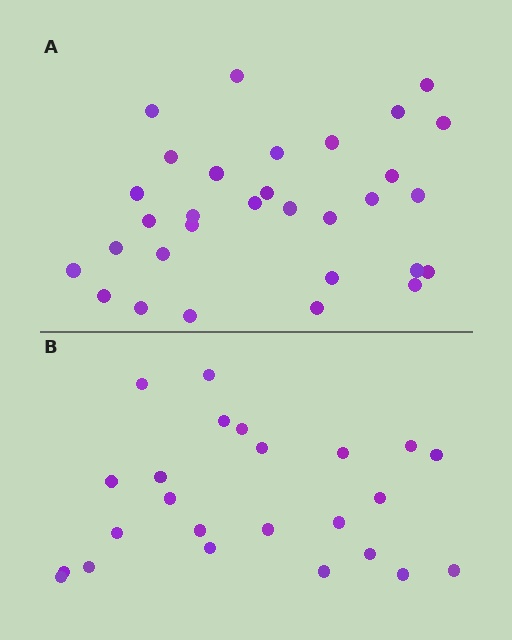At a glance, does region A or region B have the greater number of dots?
Region A (the top region) has more dots.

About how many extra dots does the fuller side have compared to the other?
Region A has roughly 8 or so more dots than region B.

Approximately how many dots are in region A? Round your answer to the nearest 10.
About 30 dots. (The exact count is 31, which rounds to 30.)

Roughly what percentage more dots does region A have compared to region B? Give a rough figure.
About 30% more.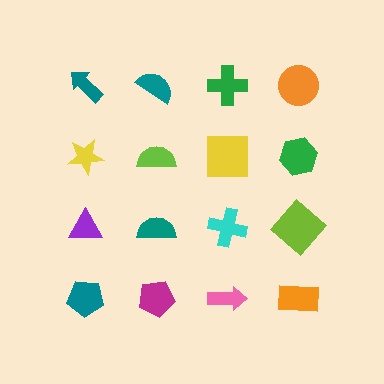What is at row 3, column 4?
A lime diamond.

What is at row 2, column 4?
A green hexagon.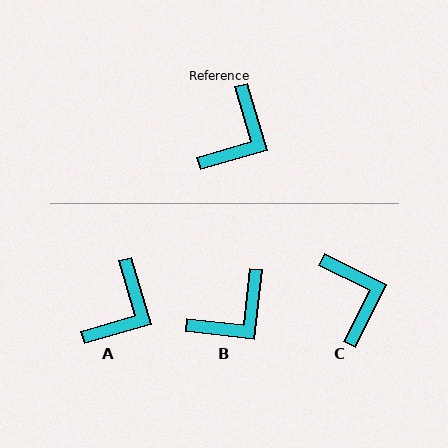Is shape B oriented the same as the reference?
No, it is off by about 23 degrees.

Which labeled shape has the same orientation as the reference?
A.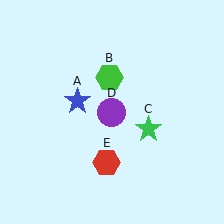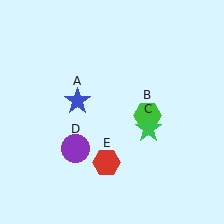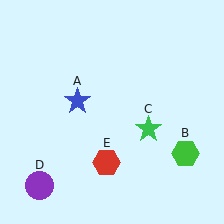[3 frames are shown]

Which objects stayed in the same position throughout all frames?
Blue star (object A) and green star (object C) and red hexagon (object E) remained stationary.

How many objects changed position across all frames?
2 objects changed position: green hexagon (object B), purple circle (object D).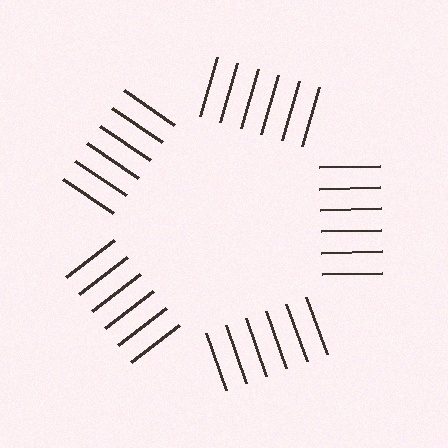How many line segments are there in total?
30 — 6 along each of the 5 edges.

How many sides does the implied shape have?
5 sides — the line-ends trace a pentagon.